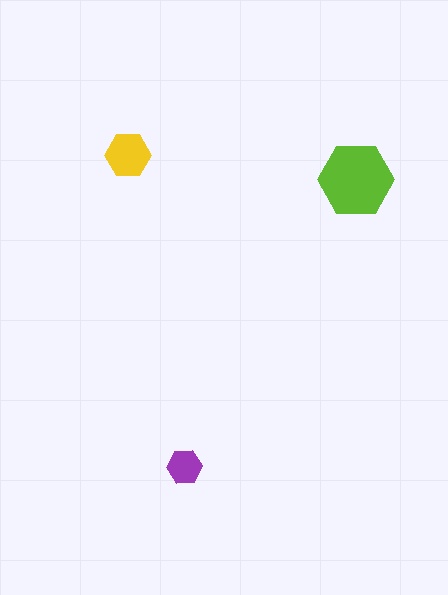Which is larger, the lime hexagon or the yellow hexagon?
The lime one.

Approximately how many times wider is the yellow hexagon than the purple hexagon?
About 1.5 times wider.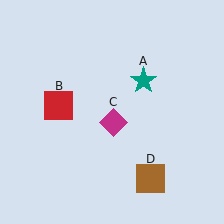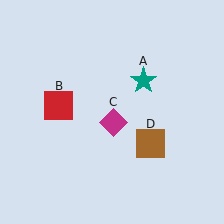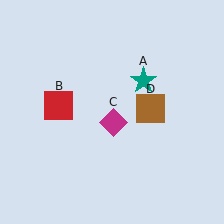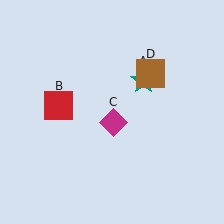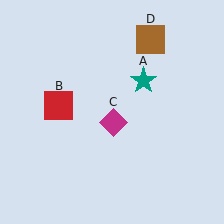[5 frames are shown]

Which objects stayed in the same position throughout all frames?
Teal star (object A) and red square (object B) and magenta diamond (object C) remained stationary.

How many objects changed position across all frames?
1 object changed position: brown square (object D).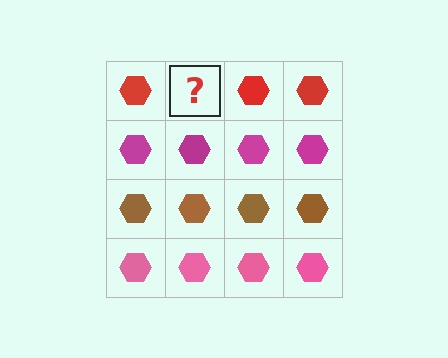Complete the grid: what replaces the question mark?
The question mark should be replaced with a red hexagon.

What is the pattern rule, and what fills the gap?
The rule is that each row has a consistent color. The gap should be filled with a red hexagon.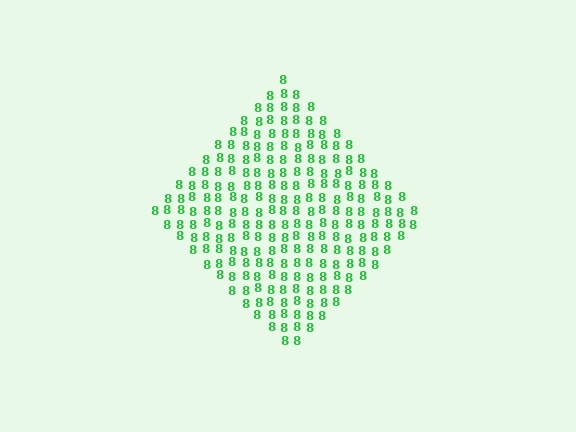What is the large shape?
The large shape is a diamond.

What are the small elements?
The small elements are digit 8's.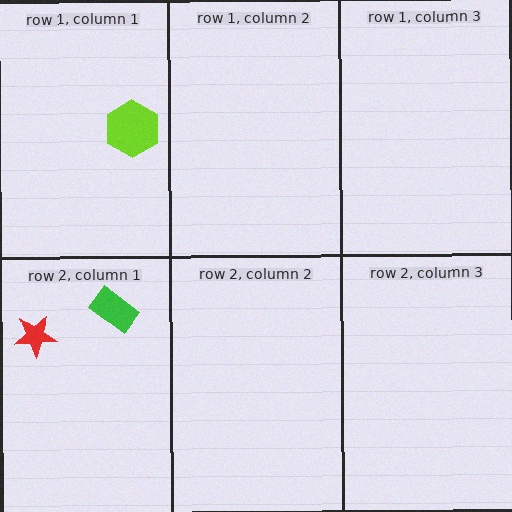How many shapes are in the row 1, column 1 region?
1.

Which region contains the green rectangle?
The row 2, column 1 region.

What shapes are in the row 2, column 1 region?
The red star, the green rectangle.